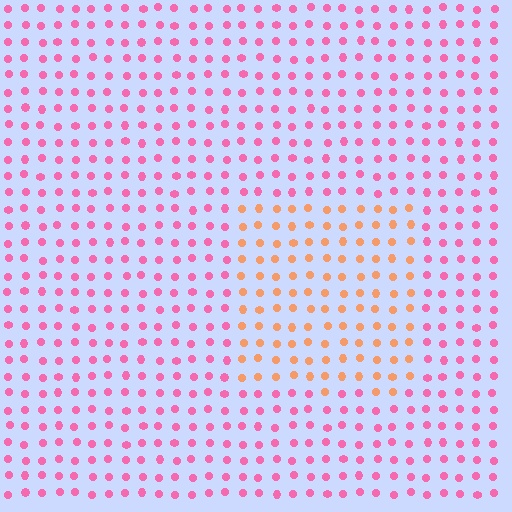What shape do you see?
I see a rectangle.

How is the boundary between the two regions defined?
The boundary is defined purely by a slight shift in hue (about 51 degrees). Spacing, size, and orientation are identical on both sides.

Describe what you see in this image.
The image is filled with small pink elements in a uniform arrangement. A rectangle-shaped region is visible where the elements are tinted to a slightly different hue, forming a subtle color boundary.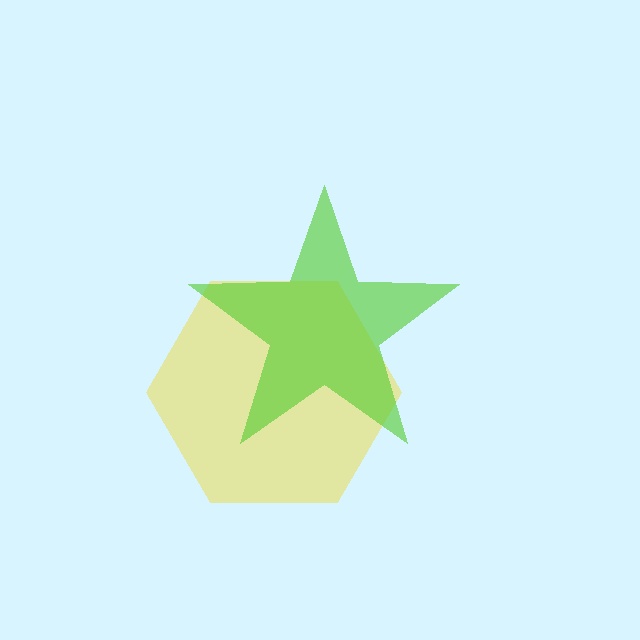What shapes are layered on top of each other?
The layered shapes are: a yellow hexagon, a lime star.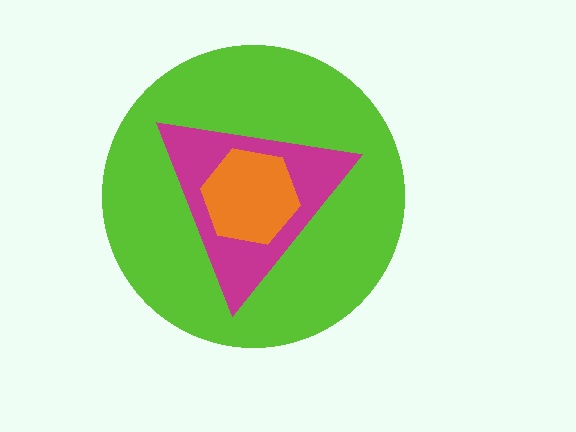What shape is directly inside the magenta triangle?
The orange hexagon.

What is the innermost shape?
The orange hexagon.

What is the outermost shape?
The lime circle.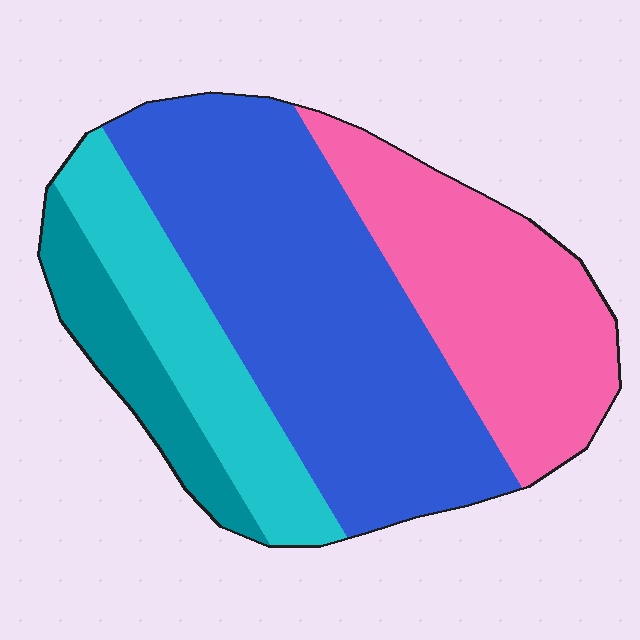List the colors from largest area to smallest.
From largest to smallest: blue, pink, cyan, teal.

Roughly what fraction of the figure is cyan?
Cyan covers 17% of the figure.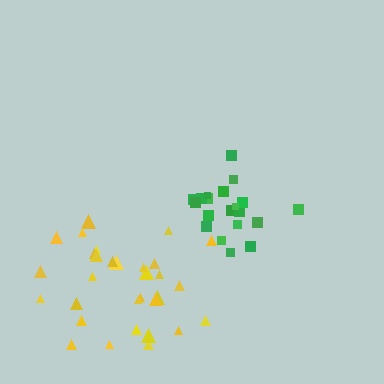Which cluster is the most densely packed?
Green.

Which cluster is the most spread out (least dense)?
Yellow.